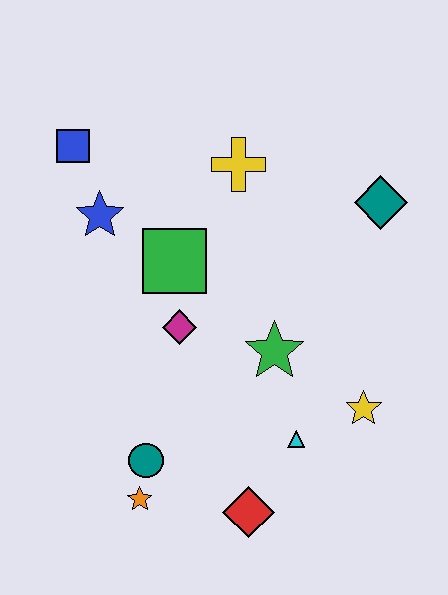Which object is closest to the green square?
The magenta diamond is closest to the green square.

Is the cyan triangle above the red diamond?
Yes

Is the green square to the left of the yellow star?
Yes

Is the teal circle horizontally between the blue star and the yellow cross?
Yes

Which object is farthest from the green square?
The red diamond is farthest from the green square.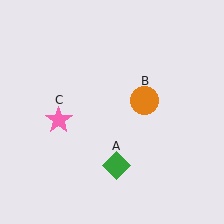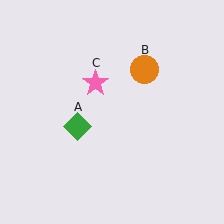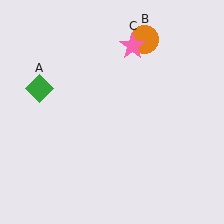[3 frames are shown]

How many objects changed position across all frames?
3 objects changed position: green diamond (object A), orange circle (object B), pink star (object C).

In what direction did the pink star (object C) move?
The pink star (object C) moved up and to the right.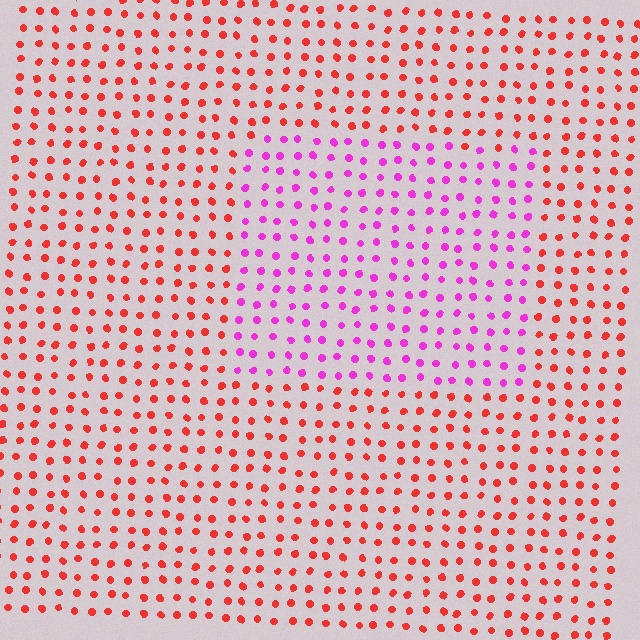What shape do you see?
I see a rectangle.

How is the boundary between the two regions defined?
The boundary is defined purely by a slight shift in hue (about 55 degrees). Spacing, size, and orientation are identical on both sides.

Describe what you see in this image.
The image is filled with small red elements in a uniform arrangement. A rectangle-shaped region is visible where the elements are tinted to a slightly different hue, forming a subtle color boundary.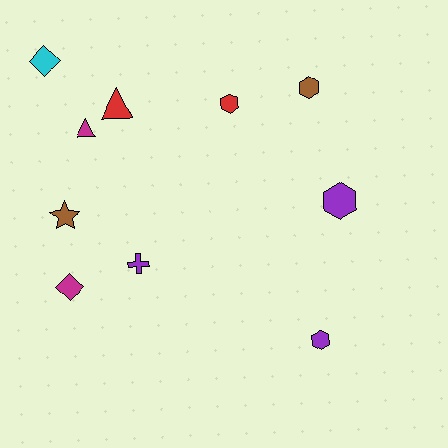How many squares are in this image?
There are no squares.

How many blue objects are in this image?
There are no blue objects.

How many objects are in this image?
There are 10 objects.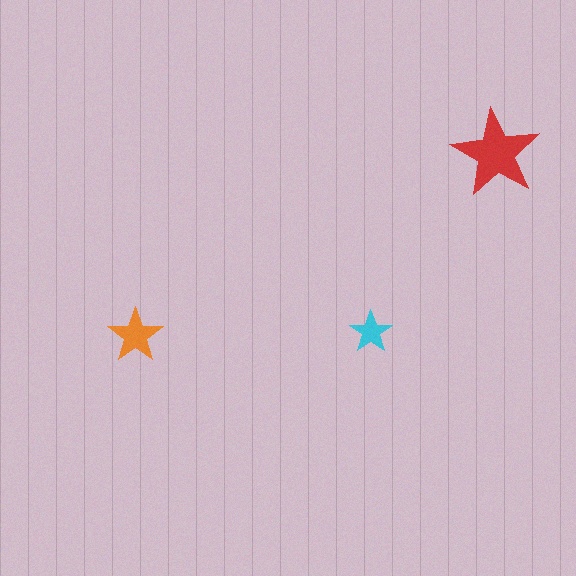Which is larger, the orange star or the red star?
The red one.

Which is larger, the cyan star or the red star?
The red one.